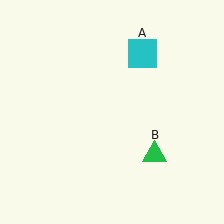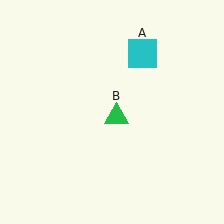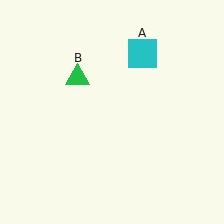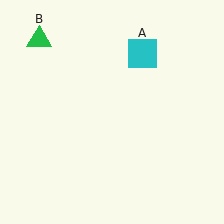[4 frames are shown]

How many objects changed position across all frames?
1 object changed position: green triangle (object B).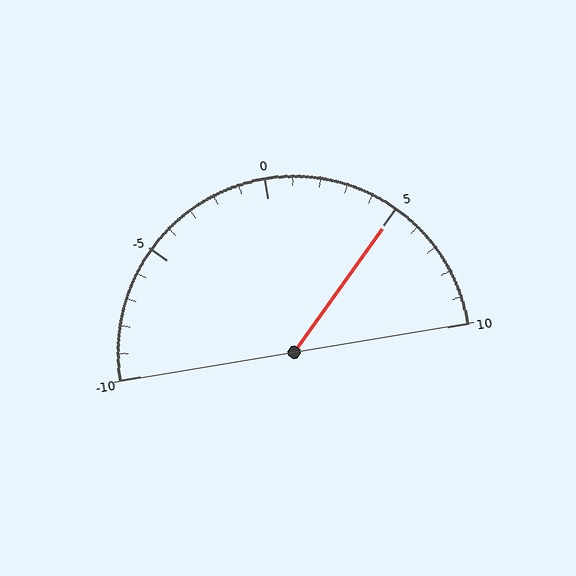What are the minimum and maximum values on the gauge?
The gauge ranges from -10 to 10.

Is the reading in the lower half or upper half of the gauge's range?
The reading is in the upper half of the range (-10 to 10).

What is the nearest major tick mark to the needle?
The nearest major tick mark is 5.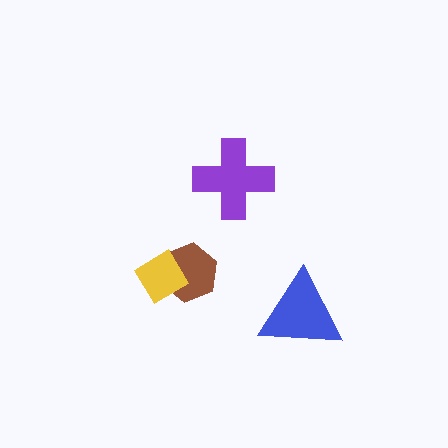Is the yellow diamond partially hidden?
No, no other shape covers it.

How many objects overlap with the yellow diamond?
1 object overlaps with the yellow diamond.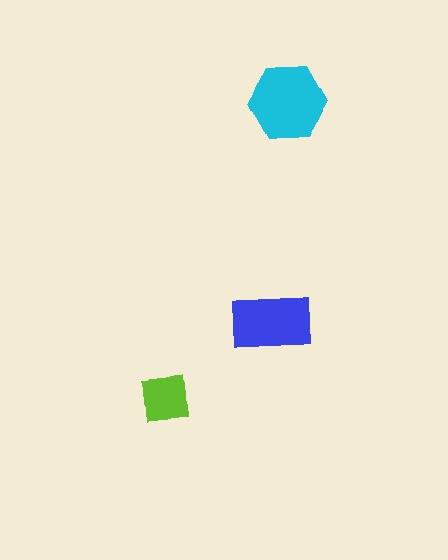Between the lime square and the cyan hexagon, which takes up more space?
The cyan hexagon.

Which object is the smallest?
The lime square.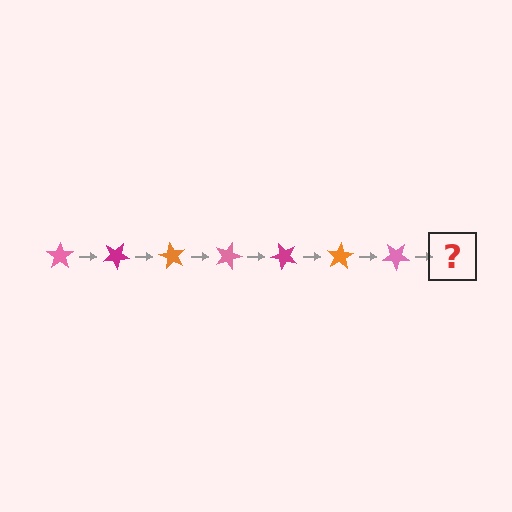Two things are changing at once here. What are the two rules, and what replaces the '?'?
The two rules are that it rotates 30 degrees each step and the color cycles through pink, magenta, and orange. The '?' should be a magenta star, rotated 210 degrees from the start.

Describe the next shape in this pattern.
It should be a magenta star, rotated 210 degrees from the start.